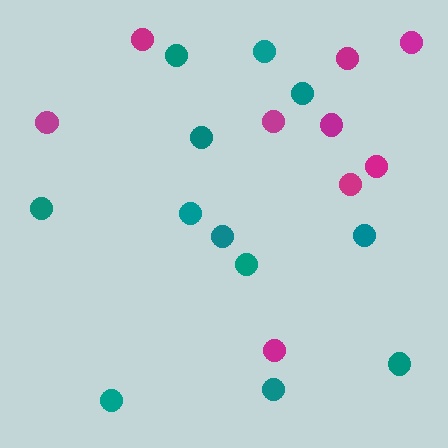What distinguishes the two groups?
There are 2 groups: one group of magenta circles (9) and one group of teal circles (12).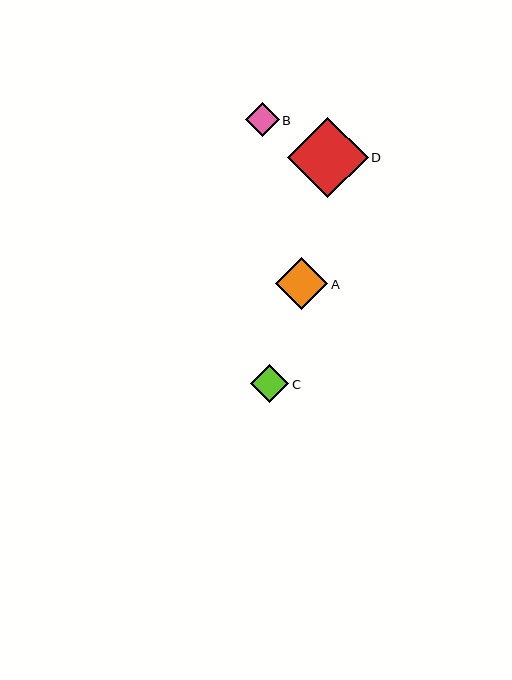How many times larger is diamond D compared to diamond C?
Diamond D is approximately 2.1 times the size of diamond C.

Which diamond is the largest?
Diamond D is the largest with a size of approximately 81 pixels.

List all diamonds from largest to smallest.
From largest to smallest: D, A, C, B.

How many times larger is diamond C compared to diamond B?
Diamond C is approximately 1.1 times the size of diamond B.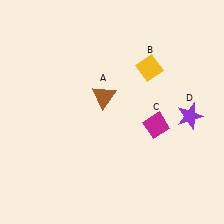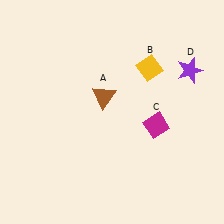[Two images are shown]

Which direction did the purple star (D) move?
The purple star (D) moved up.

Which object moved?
The purple star (D) moved up.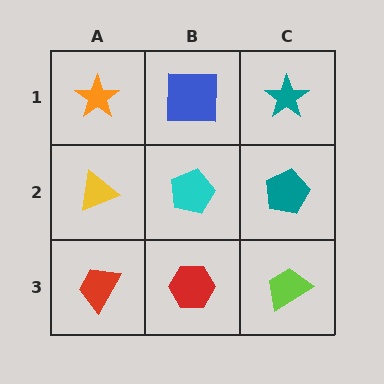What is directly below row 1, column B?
A cyan pentagon.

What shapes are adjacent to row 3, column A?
A yellow triangle (row 2, column A), a red hexagon (row 3, column B).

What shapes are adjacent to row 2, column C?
A teal star (row 1, column C), a lime trapezoid (row 3, column C), a cyan pentagon (row 2, column B).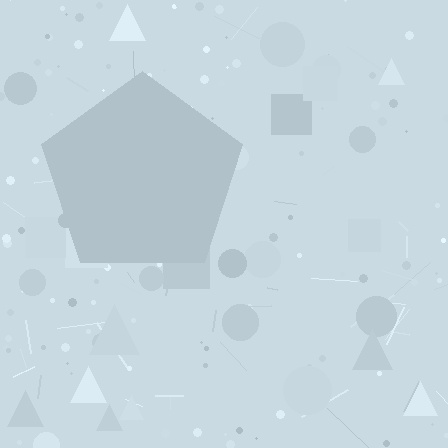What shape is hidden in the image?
A pentagon is hidden in the image.